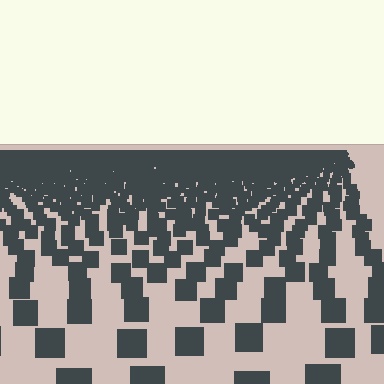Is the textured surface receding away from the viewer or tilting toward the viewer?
The surface is receding away from the viewer. Texture elements get smaller and denser toward the top.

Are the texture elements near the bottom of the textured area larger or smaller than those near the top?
Larger. Near the bottom, elements are closer to the viewer and appear at a bigger on-screen size.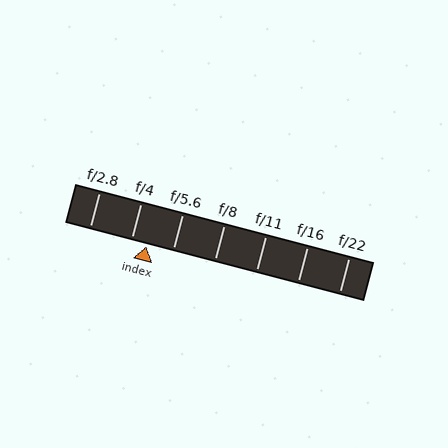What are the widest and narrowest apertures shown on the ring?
The widest aperture shown is f/2.8 and the narrowest is f/22.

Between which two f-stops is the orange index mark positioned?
The index mark is between f/4 and f/5.6.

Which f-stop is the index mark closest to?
The index mark is closest to f/4.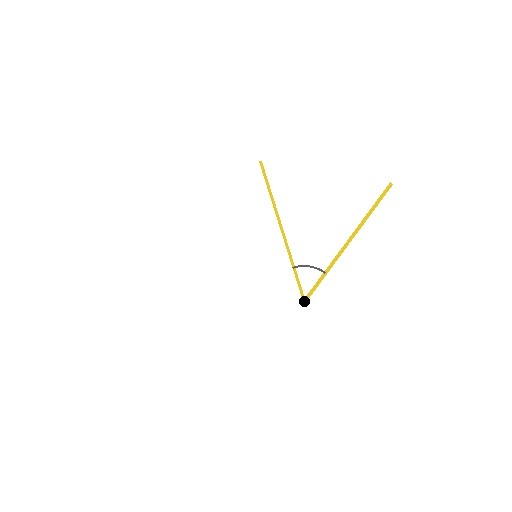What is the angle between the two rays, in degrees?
Approximately 54 degrees.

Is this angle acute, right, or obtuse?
It is acute.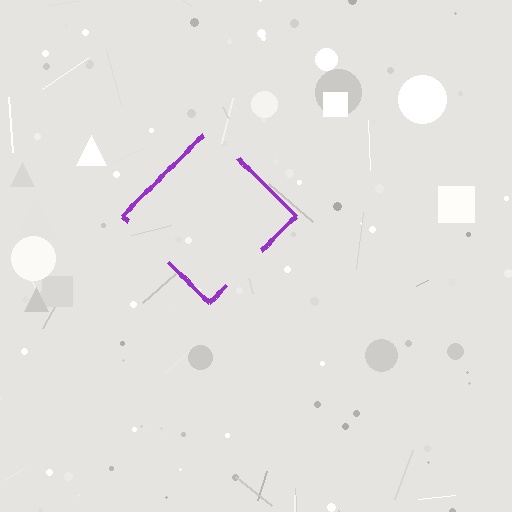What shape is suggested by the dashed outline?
The dashed outline suggests a diamond.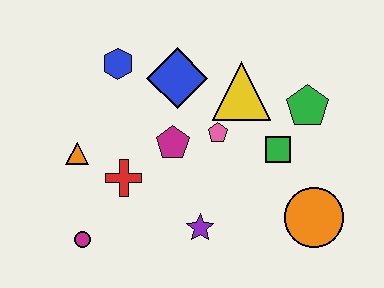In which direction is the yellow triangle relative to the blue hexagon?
The yellow triangle is to the right of the blue hexagon.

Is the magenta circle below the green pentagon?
Yes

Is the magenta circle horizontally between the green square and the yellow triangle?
No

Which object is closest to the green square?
The green pentagon is closest to the green square.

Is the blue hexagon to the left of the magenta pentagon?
Yes